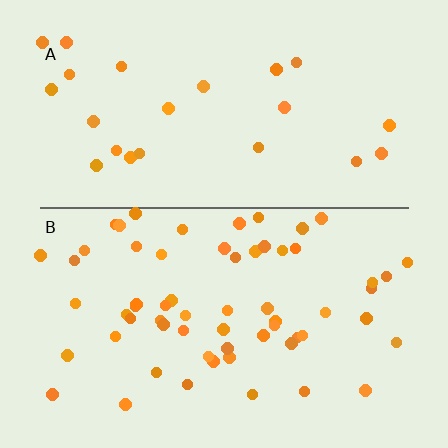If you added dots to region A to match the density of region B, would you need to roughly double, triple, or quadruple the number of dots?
Approximately triple.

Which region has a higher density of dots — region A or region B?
B (the bottom).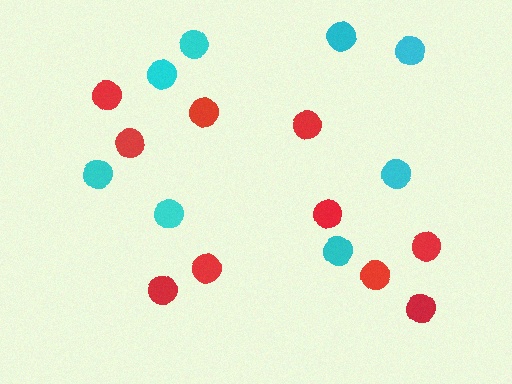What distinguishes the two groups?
There are 2 groups: one group of red circles (10) and one group of cyan circles (8).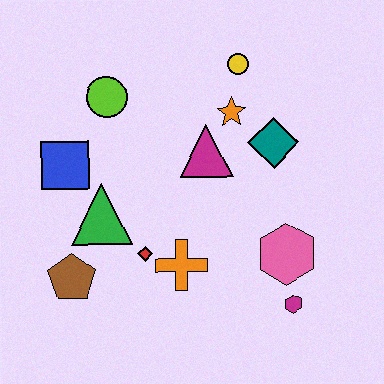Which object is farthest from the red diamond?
The yellow circle is farthest from the red diamond.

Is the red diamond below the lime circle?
Yes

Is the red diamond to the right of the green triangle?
Yes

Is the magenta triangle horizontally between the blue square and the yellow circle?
Yes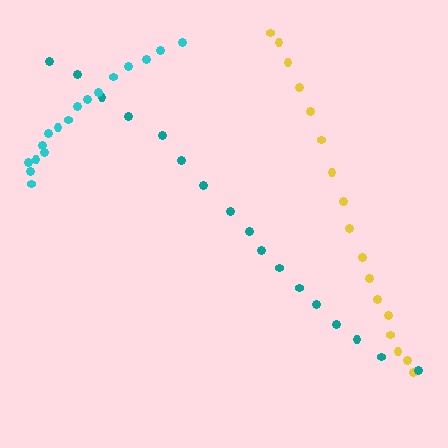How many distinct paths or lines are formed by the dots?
There are 3 distinct paths.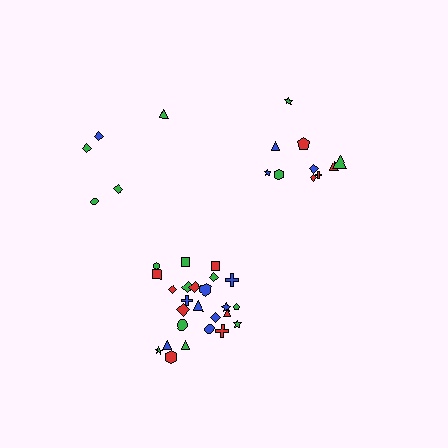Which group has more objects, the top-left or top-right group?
The top-right group.